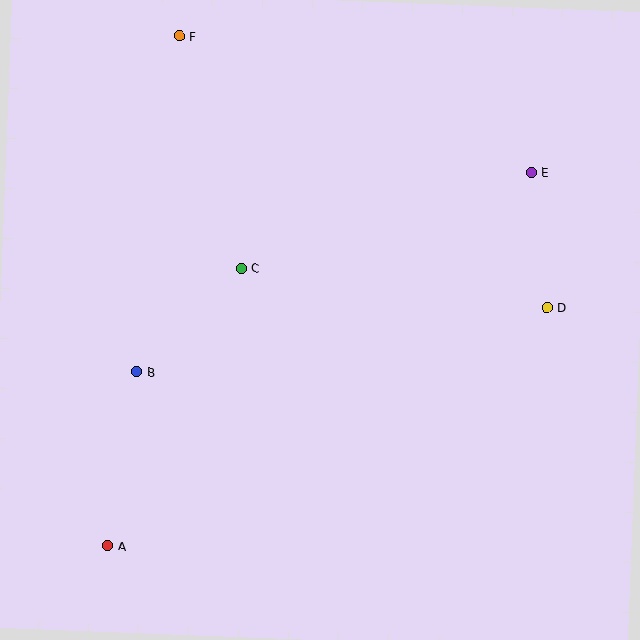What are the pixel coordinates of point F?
Point F is at (179, 36).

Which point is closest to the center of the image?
Point C at (241, 268) is closest to the center.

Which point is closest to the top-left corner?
Point F is closest to the top-left corner.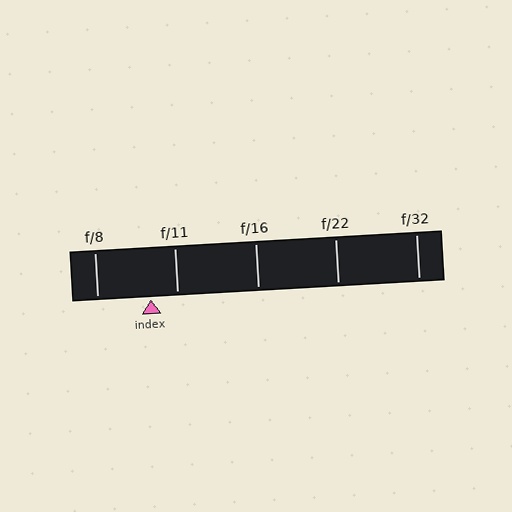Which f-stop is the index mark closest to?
The index mark is closest to f/11.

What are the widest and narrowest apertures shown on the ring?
The widest aperture shown is f/8 and the narrowest is f/32.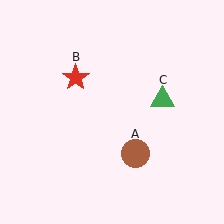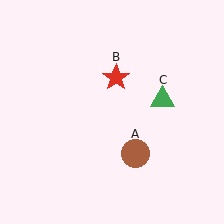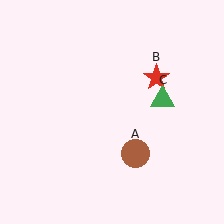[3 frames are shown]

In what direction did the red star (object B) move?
The red star (object B) moved right.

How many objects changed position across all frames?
1 object changed position: red star (object B).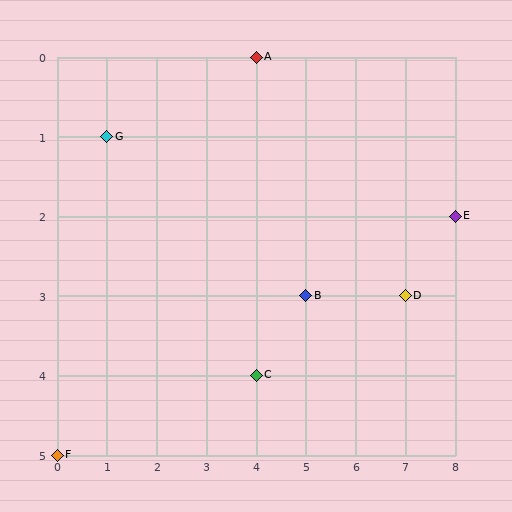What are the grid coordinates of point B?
Point B is at grid coordinates (5, 3).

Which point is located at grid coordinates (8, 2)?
Point E is at (8, 2).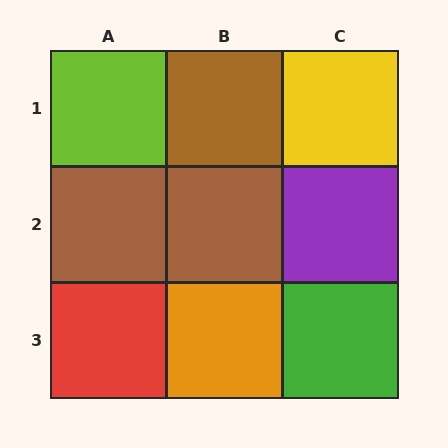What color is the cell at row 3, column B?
Orange.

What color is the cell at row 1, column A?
Lime.